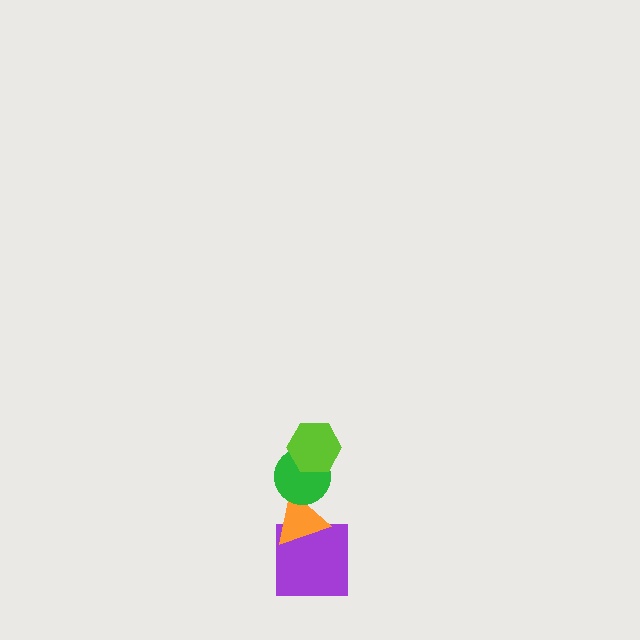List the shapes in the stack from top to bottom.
From top to bottom: the lime hexagon, the green circle, the orange triangle, the purple square.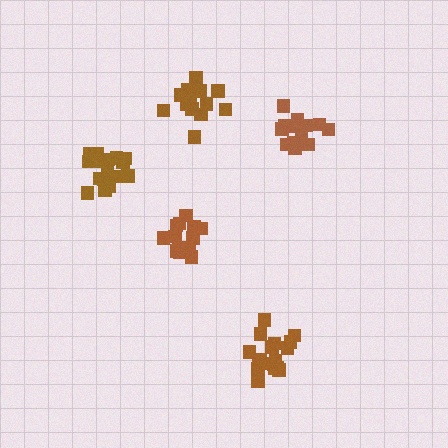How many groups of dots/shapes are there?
There are 5 groups.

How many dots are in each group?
Group 1: 14 dots, Group 2: 13 dots, Group 3: 19 dots, Group 4: 17 dots, Group 5: 13 dots (76 total).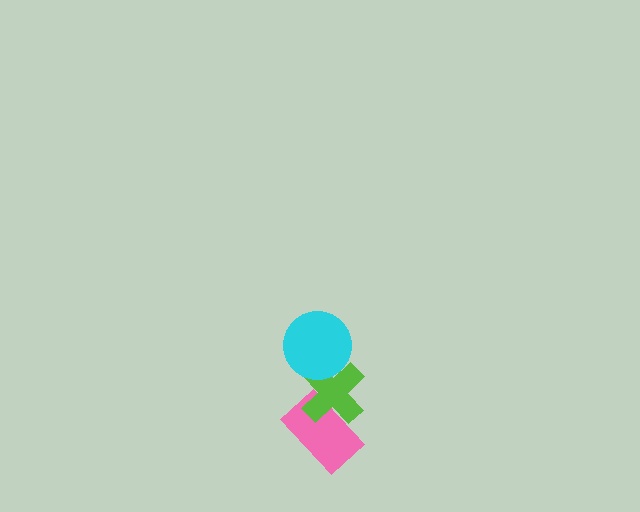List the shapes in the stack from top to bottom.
From top to bottom: the cyan circle, the lime cross, the pink rectangle.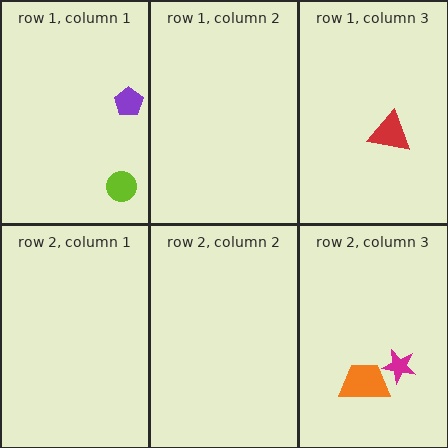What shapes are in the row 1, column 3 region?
The red triangle.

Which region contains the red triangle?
The row 1, column 3 region.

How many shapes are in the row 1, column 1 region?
2.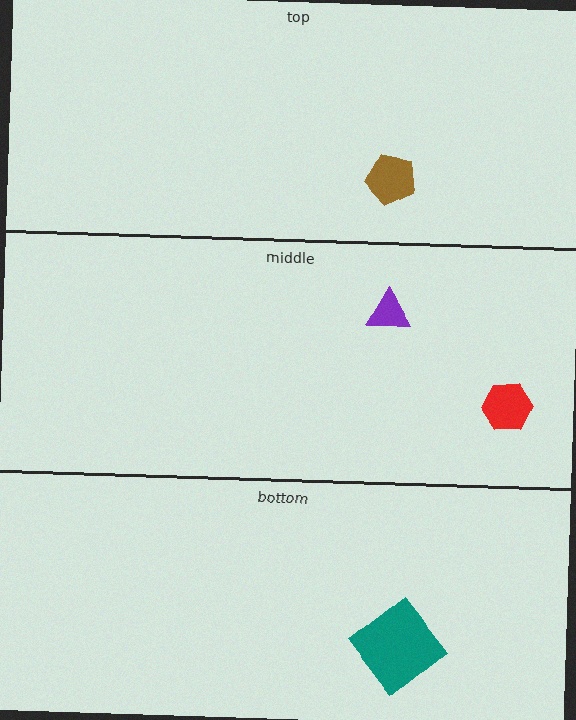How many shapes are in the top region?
1.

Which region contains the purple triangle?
The middle region.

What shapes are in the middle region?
The purple triangle, the red hexagon.